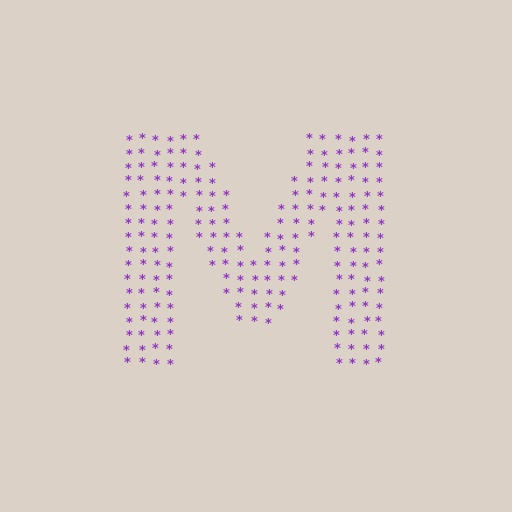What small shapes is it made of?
It is made of small asterisks.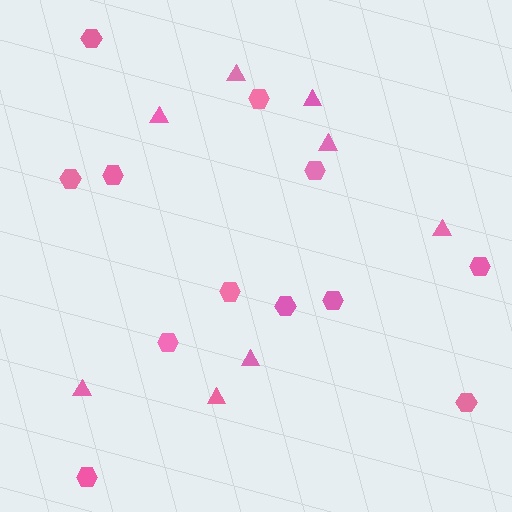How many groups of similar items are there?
There are 2 groups: one group of triangles (8) and one group of hexagons (12).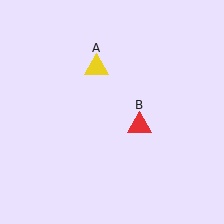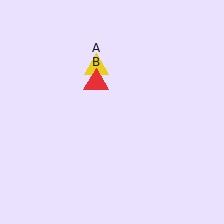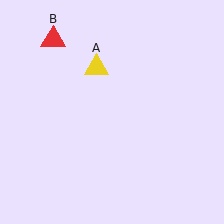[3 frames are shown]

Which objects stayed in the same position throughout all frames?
Yellow triangle (object A) remained stationary.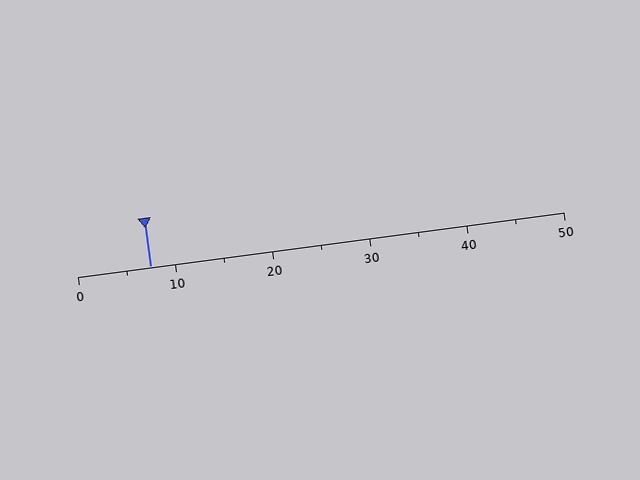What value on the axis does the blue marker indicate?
The marker indicates approximately 7.5.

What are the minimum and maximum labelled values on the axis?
The axis runs from 0 to 50.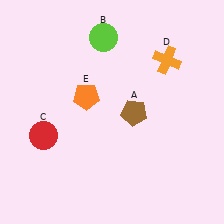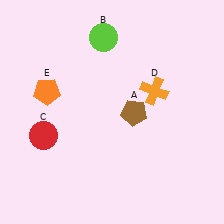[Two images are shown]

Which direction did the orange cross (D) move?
The orange cross (D) moved down.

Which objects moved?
The objects that moved are: the orange cross (D), the orange pentagon (E).